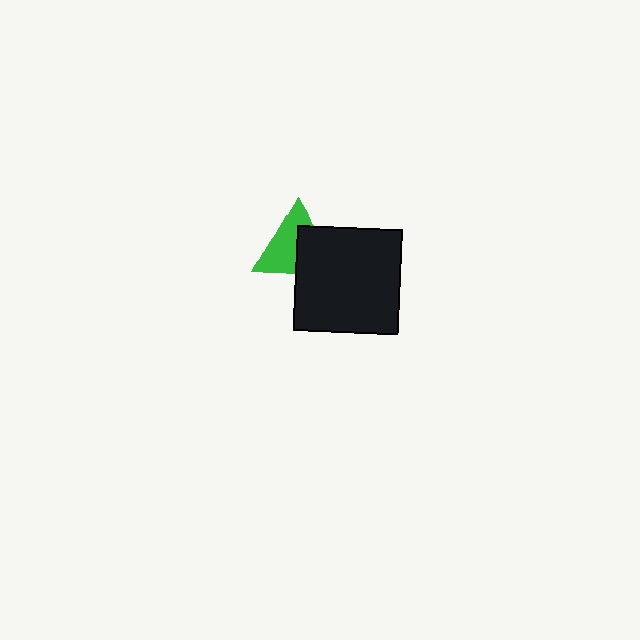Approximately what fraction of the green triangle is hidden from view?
Roughly 44% of the green triangle is hidden behind the black square.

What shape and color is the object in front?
The object in front is a black square.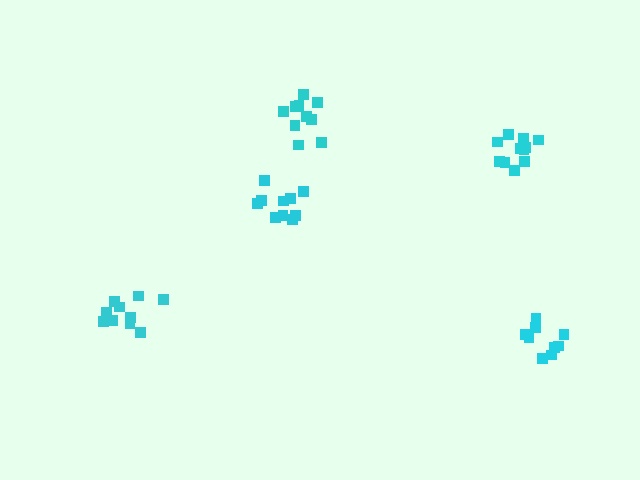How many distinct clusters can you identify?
There are 5 distinct clusters.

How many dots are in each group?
Group 1: 10 dots, Group 2: 9 dots, Group 3: 10 dots, Group 4: 10 dots, Group 5: 11 dots (50 total).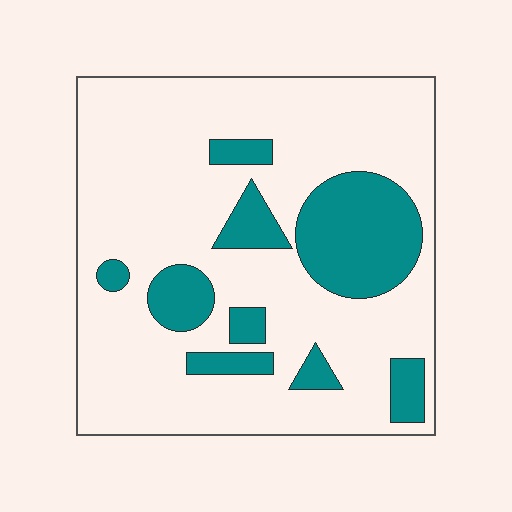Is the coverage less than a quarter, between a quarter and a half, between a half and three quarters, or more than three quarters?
Less than a quarter.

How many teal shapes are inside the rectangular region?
9.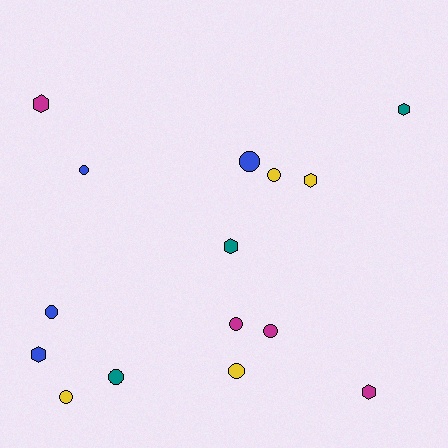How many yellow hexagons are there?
There is 1 yellow hexagon.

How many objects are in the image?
There are 15 objects.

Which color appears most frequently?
Yellow, with 4 objects.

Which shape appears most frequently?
Circle, with 9 objects.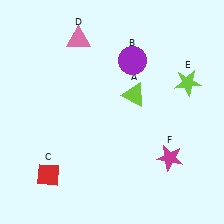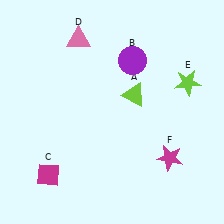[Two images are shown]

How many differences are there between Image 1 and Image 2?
There is 1 difference between the two images.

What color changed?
The diamond (C) changed from red in Image 1 to magenta in Image 2.